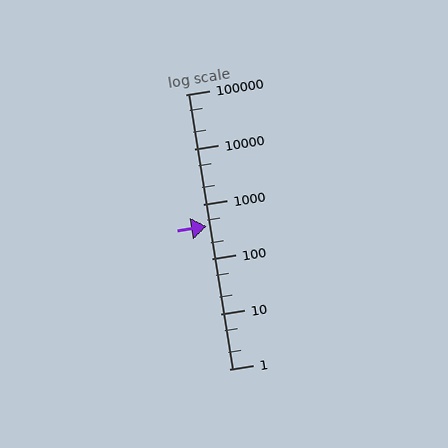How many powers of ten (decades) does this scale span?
The scale spans 5 decades, from 1 to 100000.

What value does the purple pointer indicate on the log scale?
The pointer indicates approximately 390.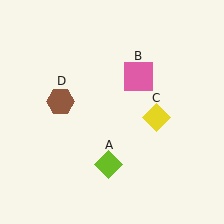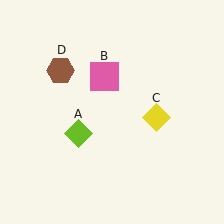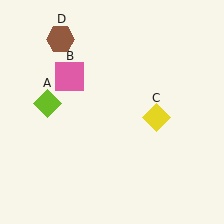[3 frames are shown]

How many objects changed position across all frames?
3 objects changed position: lime diamond (object A), pink square (object B), brown hexagon (object D).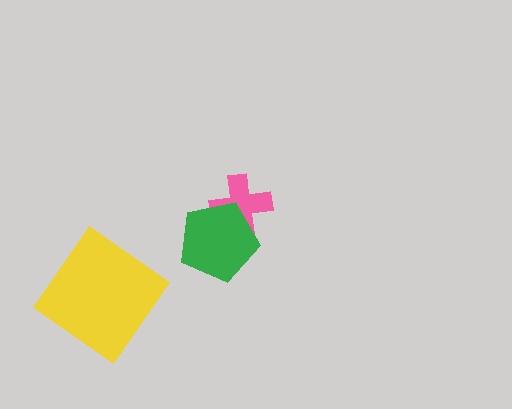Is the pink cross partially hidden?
Yes, it is partially covered by another shape.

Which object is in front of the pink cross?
The green pentagon is in front of the pink cross.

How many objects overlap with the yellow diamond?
0 objects overlap with the yellow diamond.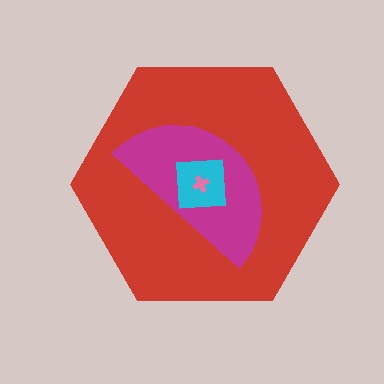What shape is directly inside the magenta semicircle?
The cyan square.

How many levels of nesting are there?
4.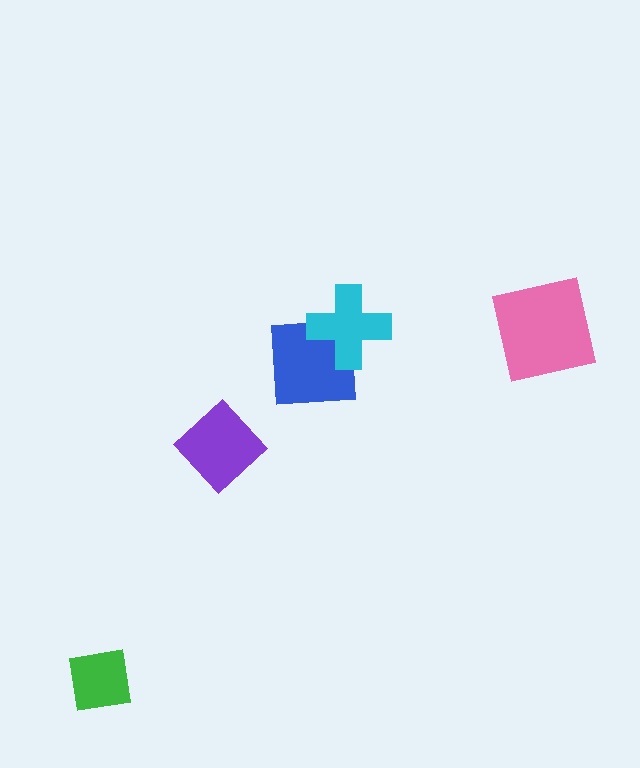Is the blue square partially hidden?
Yes, it is partially covered by another shape.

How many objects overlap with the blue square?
1 object overlaps with the blue square.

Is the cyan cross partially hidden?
No, no other shape covers it.